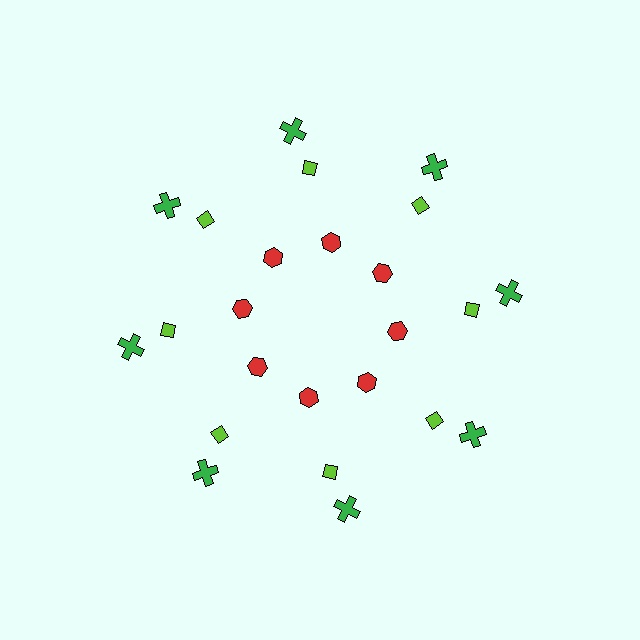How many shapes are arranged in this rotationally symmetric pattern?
There are 24 shapes, arranged in 8 groups of 3.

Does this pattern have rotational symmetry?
Yes, this pattern has 8-fold rotational symmetry. It looks the same after rotating 45 degrees around the center.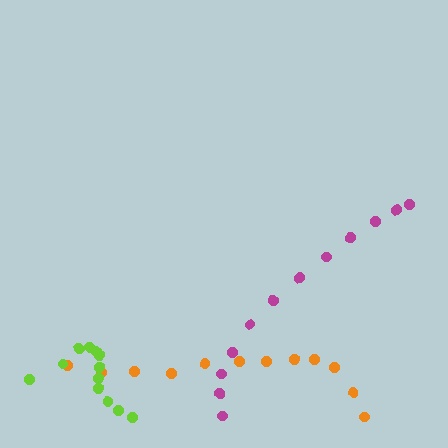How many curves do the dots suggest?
There are 3 distinct paths.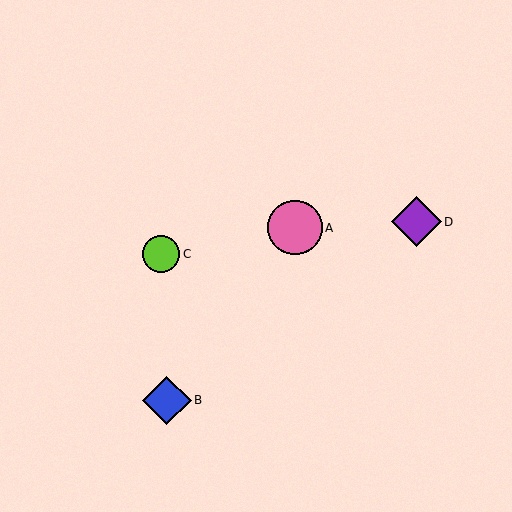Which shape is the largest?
The pink circle (labeled A) is the largest.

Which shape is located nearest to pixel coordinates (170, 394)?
The blue diamond (labeled B) at (167, 400) is nearest to that location.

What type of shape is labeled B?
Shape B is a blue diamond.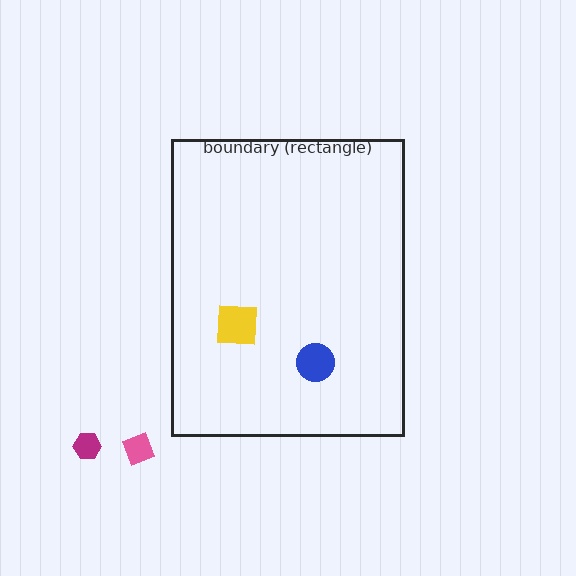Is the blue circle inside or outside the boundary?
Inside.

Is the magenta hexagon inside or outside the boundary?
Outside.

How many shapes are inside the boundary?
2 inside, 2 outside.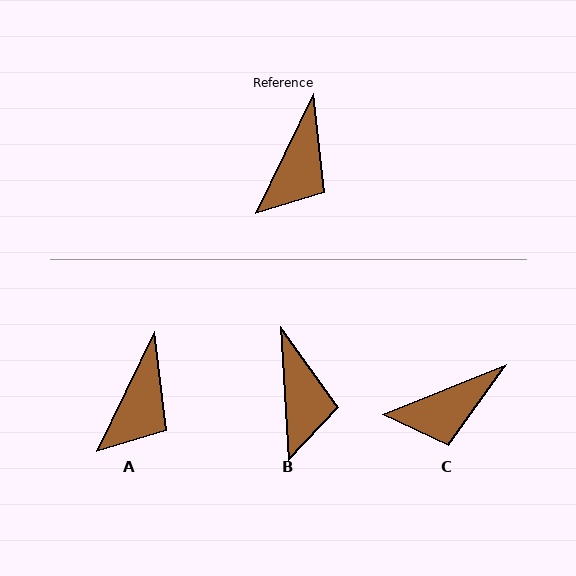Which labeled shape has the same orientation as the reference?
A.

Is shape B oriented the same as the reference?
No, it is off by about 29 degrees.